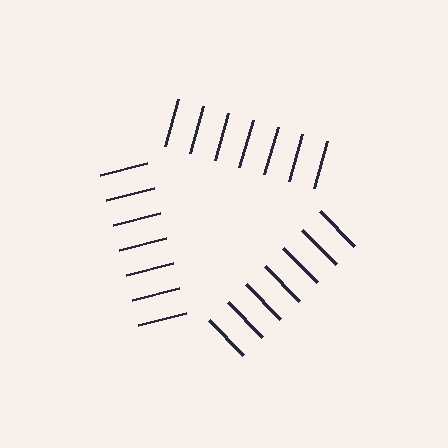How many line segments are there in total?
21 — 7 along each of the 3 edges.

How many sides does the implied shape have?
3 sides — the line-ends trace a triangle.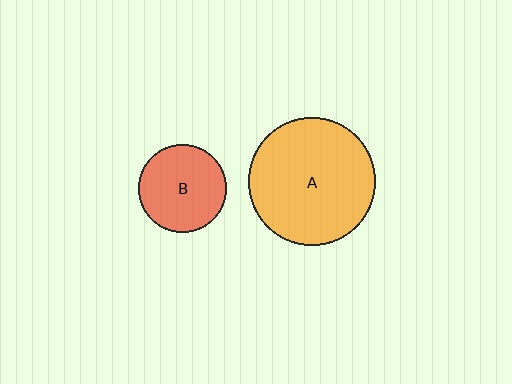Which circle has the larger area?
Circle A (orange).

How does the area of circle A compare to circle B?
Approximately 2.1 times.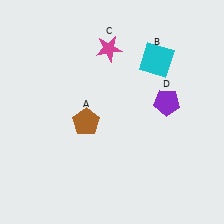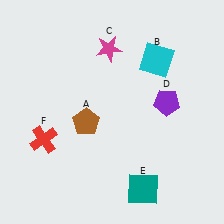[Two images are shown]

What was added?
A teal square (E), a red cross (F) were added in Image 2.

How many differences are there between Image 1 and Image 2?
There are 2 differences between the two images.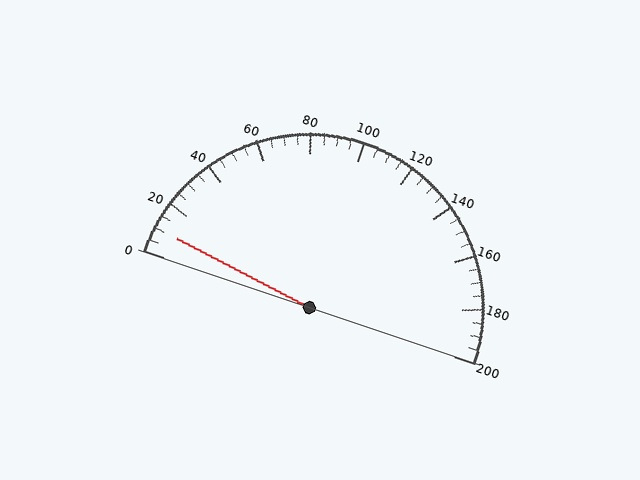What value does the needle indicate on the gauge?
The needle indicates approximately 10.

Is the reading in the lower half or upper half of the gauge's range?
The reading is in the lower half of the range (0 to 200).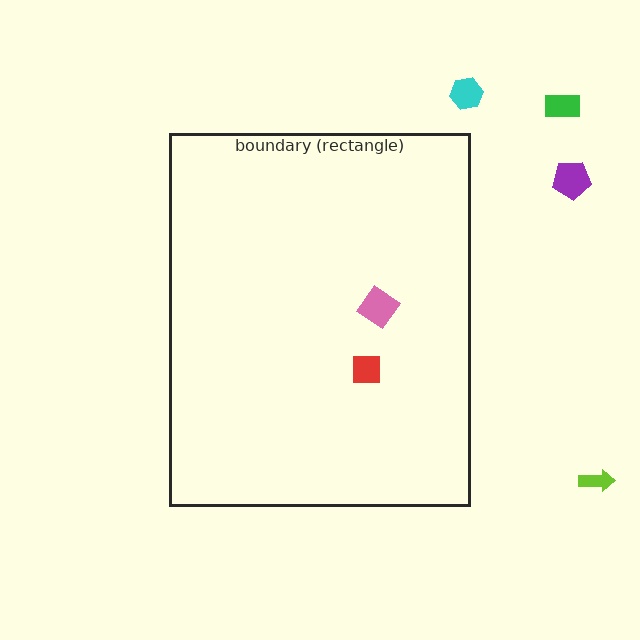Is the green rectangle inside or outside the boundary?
Outside.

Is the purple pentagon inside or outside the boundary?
Outside.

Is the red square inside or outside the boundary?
Inside.